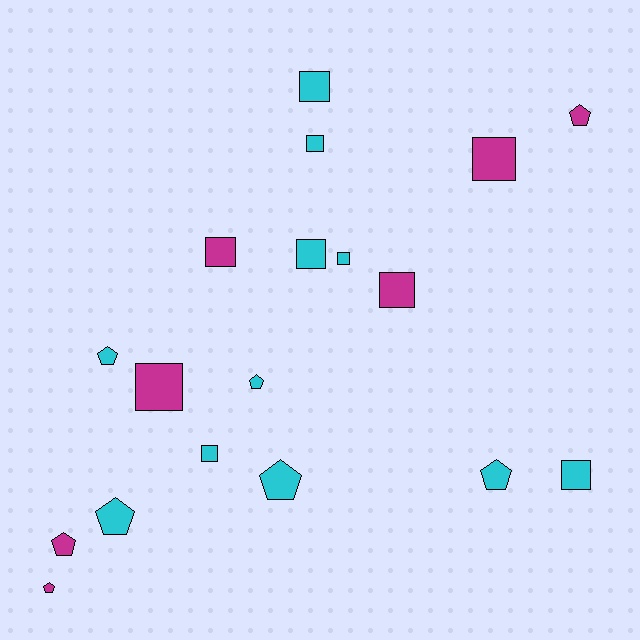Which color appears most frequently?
Cyan, with 11 objects.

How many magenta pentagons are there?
There are 3 magenta pentagons.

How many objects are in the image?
There are 18 objects.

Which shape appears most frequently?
Square, with 10 objects.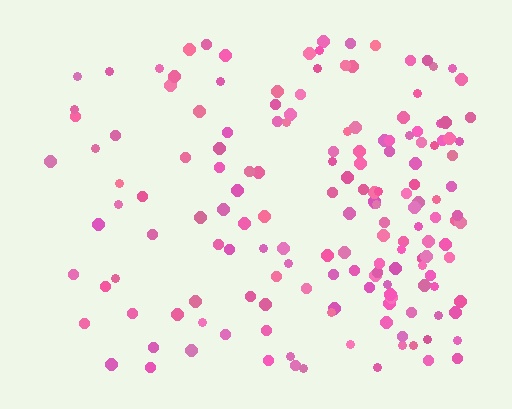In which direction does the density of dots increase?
From left to right, with the right side densest.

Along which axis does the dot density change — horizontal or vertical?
Horizontal.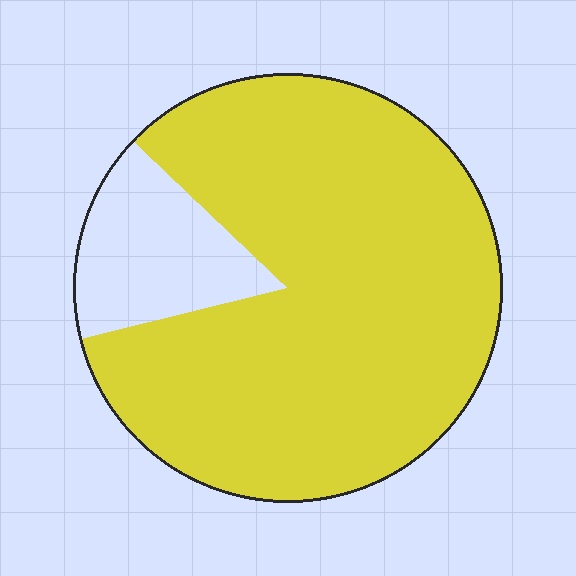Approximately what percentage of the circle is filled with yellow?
Approximately 85%.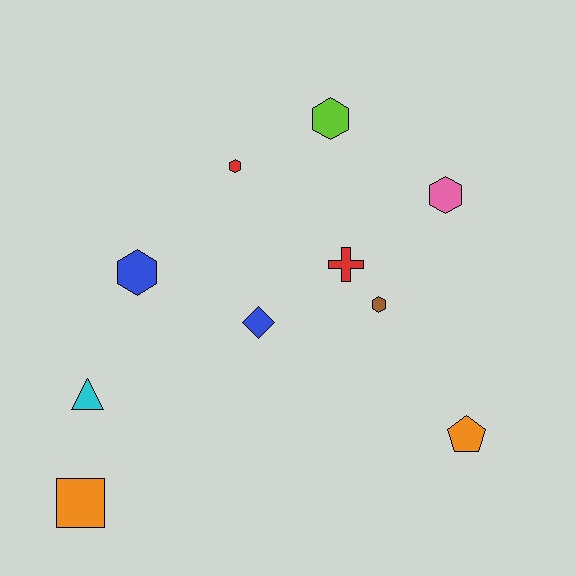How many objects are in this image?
There are 10 objects.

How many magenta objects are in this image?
There are no magenta objects.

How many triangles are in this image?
There is 1 triangle.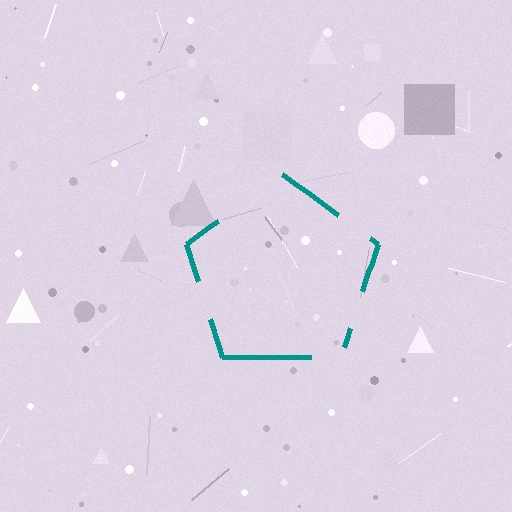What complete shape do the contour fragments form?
The contour fragments form a pentagon.